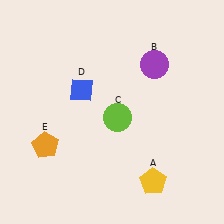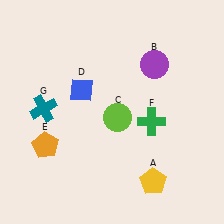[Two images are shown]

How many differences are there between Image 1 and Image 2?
There are 2 differences between the two images.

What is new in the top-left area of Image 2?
A teal cross (G) was added in the top-left area of Image 2.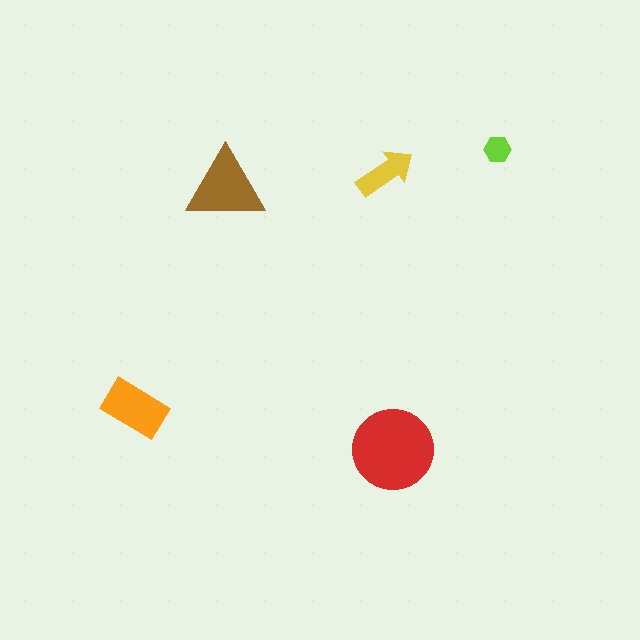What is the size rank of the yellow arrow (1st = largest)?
4th.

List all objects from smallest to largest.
The lime hexagon, the yellow arrow, the orange rectangle, the brown triangle, the red circle.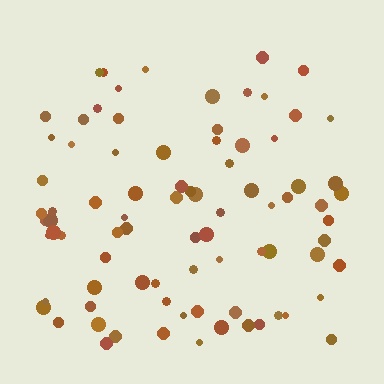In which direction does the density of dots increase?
From top to bottom, with the bottom side densest.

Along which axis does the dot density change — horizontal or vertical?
Vertical.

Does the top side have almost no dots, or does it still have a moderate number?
Still a moderate number, just noticeably fewer than the bottom.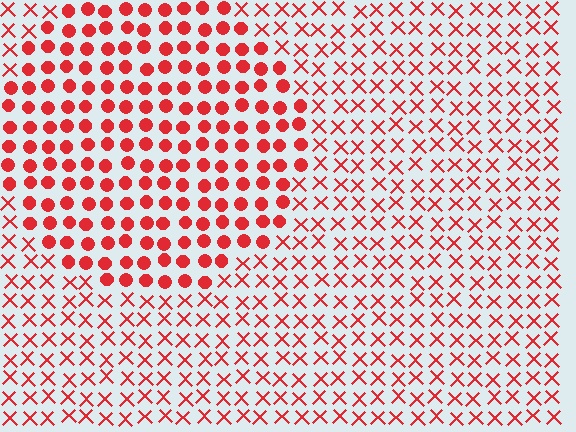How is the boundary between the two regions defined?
The boundary is defined by a change in element shape: circles inside vs. X marks outside. All elements share the same color and spacing.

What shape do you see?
I see a circle.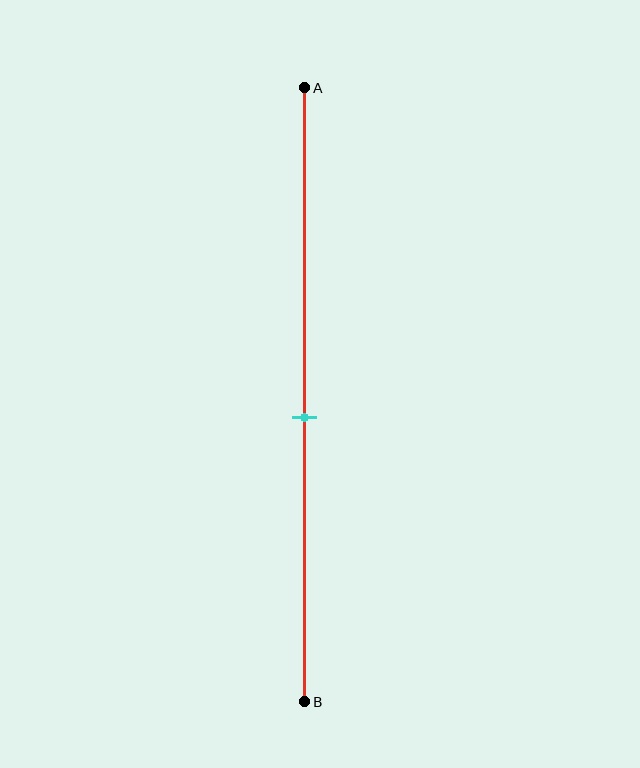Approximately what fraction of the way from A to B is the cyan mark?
The cyan mark is approximately 55% of the way from A to B.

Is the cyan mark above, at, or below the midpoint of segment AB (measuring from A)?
The cyan mark is below the midpoint of segment AB.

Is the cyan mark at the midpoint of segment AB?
No, the mark is at about 55% from A, not at the 50% midpoint.